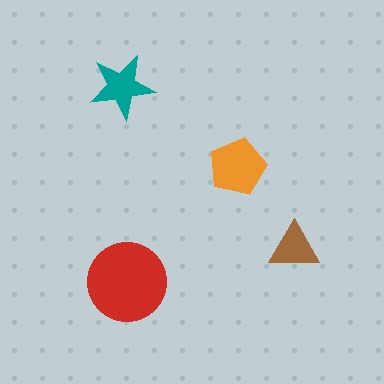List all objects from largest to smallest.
The red circle, the orange pentagon, the teal star, the brown triangle.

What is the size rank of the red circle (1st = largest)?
1st.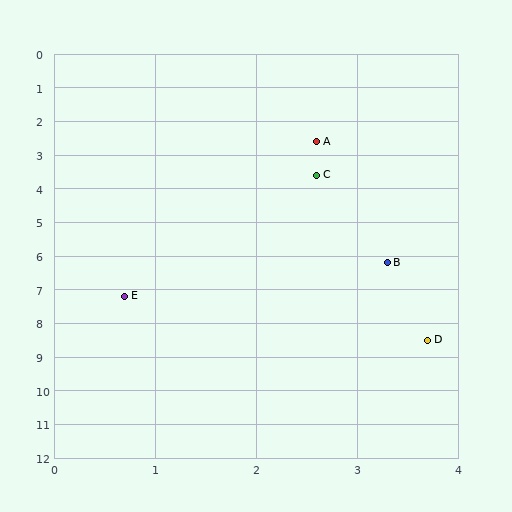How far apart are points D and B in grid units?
Points D and B are about 2.3 grid units apart.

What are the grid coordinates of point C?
Point C is at approximately (2.6, 3.6).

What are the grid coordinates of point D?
Point D is at approximately (3.7, 8.5).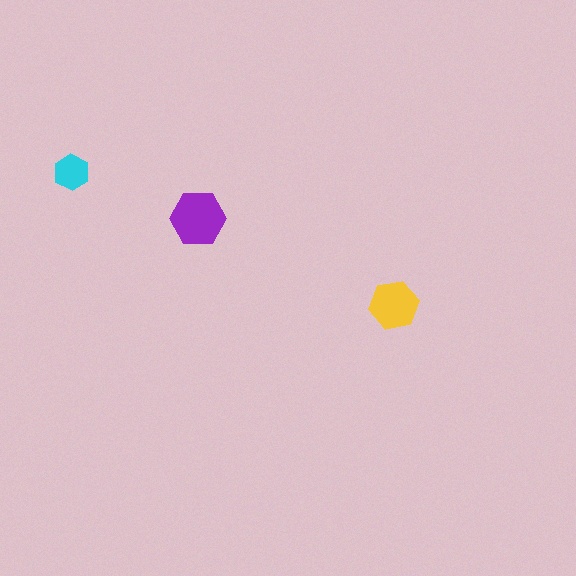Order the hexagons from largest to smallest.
the purple one, the yellow one, the cyan one.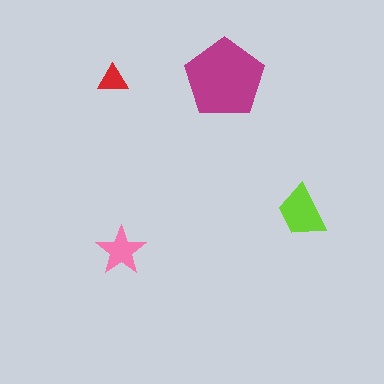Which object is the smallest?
The red triangle.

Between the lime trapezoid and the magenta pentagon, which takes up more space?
The magenta pentagon.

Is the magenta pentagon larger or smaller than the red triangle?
Larger.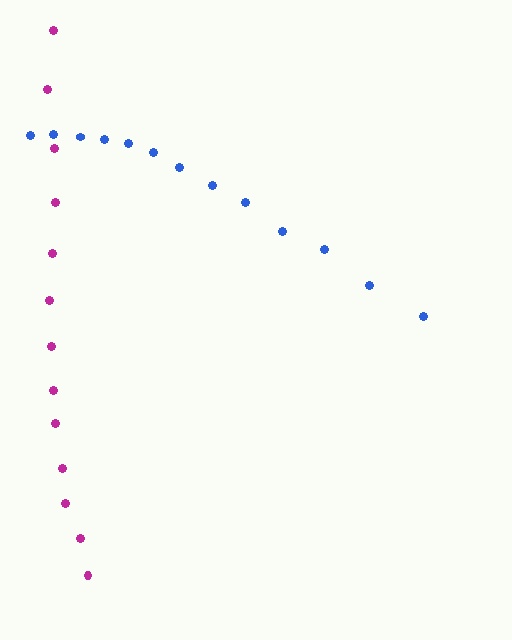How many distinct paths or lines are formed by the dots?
There are 2 distinct paths.